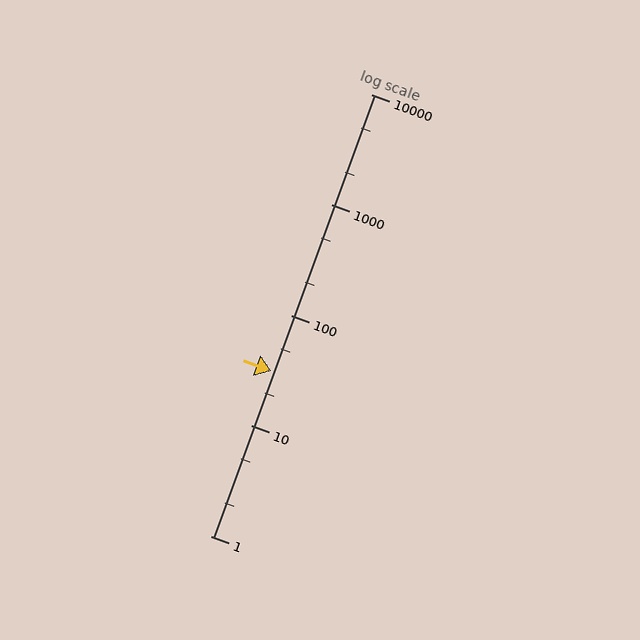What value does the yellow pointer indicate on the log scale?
The pointer indicates approximately 31.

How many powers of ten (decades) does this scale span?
The scale spans 4 decades, from 1 to 10000.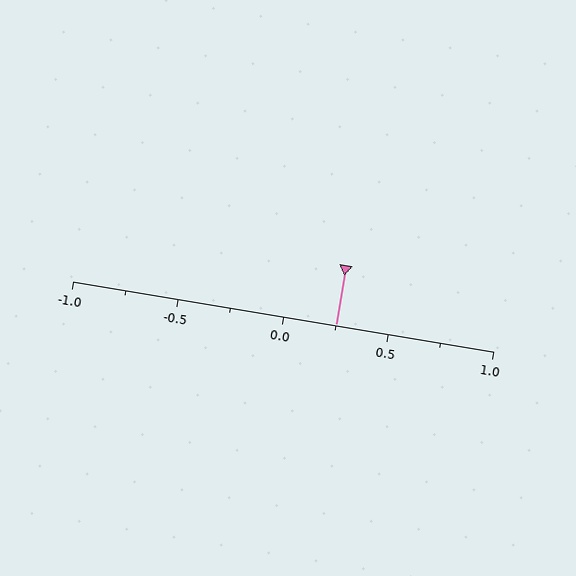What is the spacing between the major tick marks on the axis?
The major ticks are spaced 0.5 apart.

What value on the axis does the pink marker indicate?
The marker indicates approximately 0.25.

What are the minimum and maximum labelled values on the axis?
The axis runs from -1.0 to 1.0.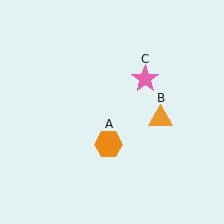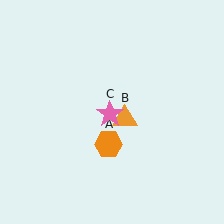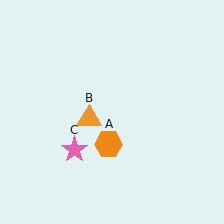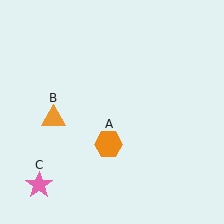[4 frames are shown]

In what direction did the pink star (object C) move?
The pink star (object C) moved down and to the left.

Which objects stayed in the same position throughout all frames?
Orange hexagon (object A) remained stationary.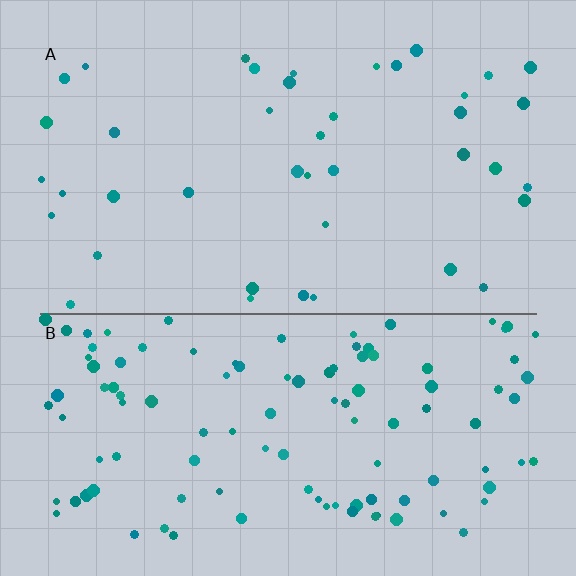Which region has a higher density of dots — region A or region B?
B (the bottom).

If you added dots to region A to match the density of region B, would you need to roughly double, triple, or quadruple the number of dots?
Approximately triple.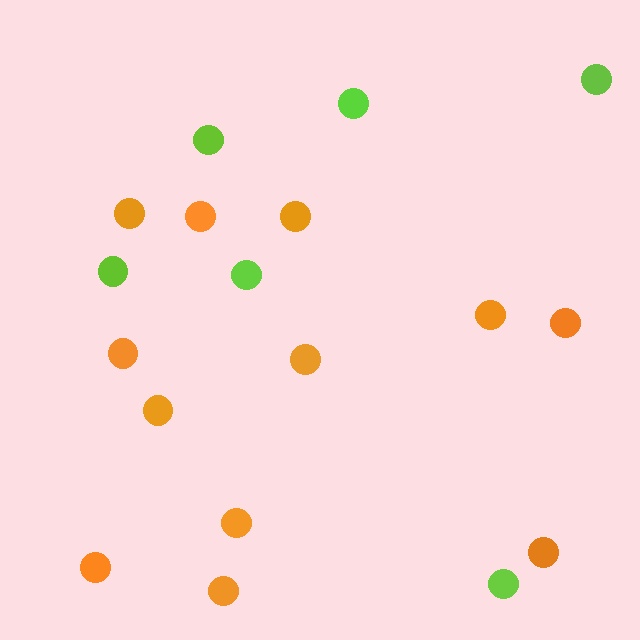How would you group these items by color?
There are 2 groups: one group of orange circles (12) and one group of lime circles (6).